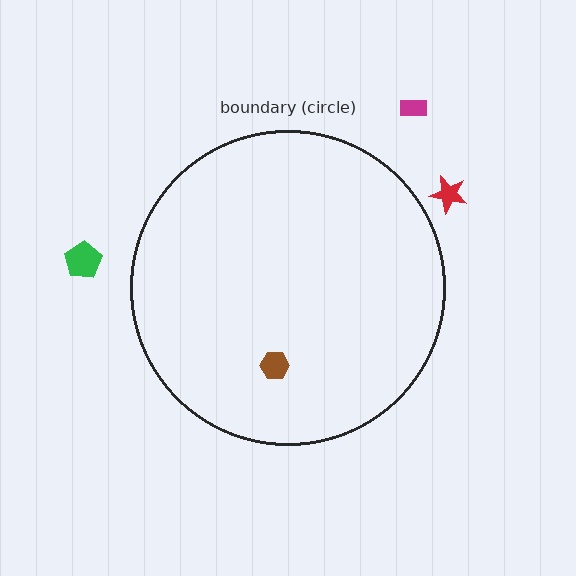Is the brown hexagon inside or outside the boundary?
Inside.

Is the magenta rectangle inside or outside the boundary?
Outside.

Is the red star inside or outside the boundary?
Outside.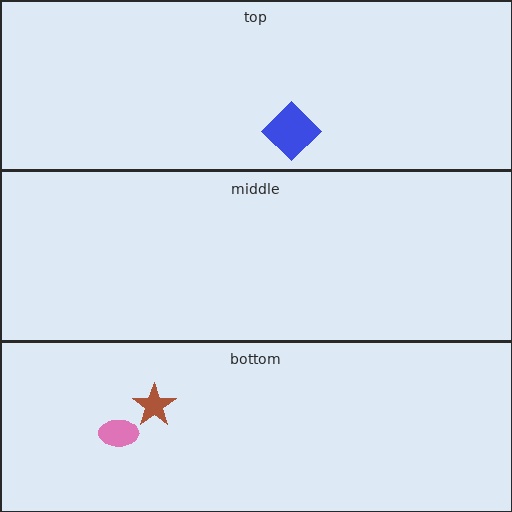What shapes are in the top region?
The blue diamond.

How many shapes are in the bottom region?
2.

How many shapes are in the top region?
1.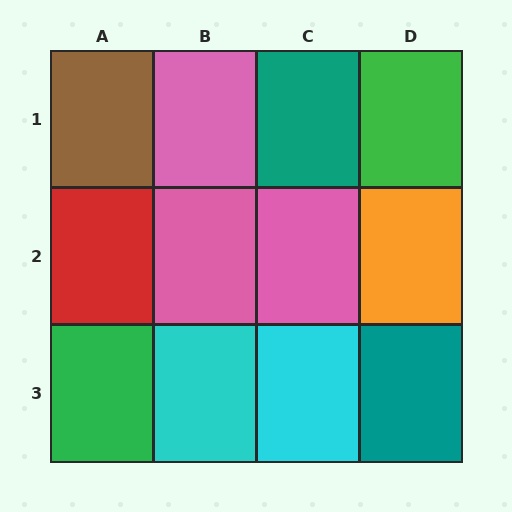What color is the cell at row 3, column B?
Cyan.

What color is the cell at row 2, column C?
Pink.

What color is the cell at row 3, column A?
Green.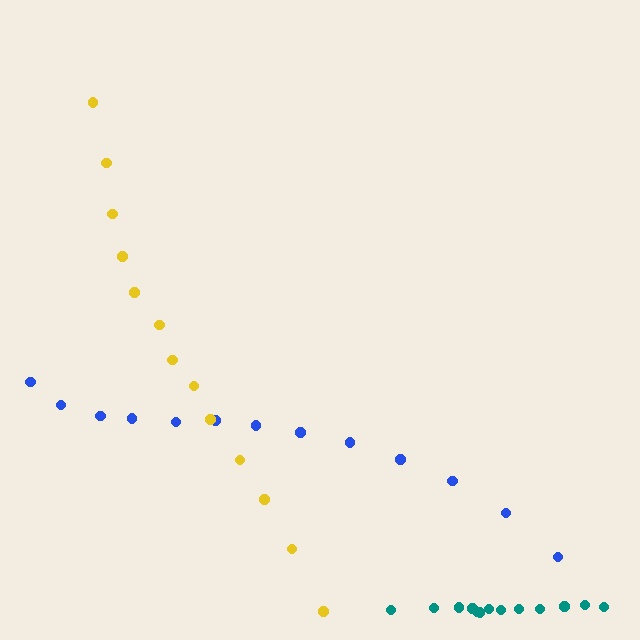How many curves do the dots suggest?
There are 3 distinct paths.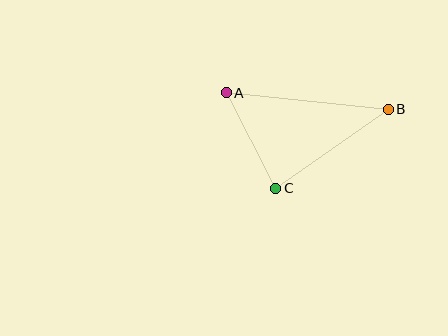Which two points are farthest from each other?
Points A and B are farthest from each other.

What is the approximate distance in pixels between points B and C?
The distance between B and C is approximately 137 pixels.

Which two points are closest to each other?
Points A and C are closest to each other.